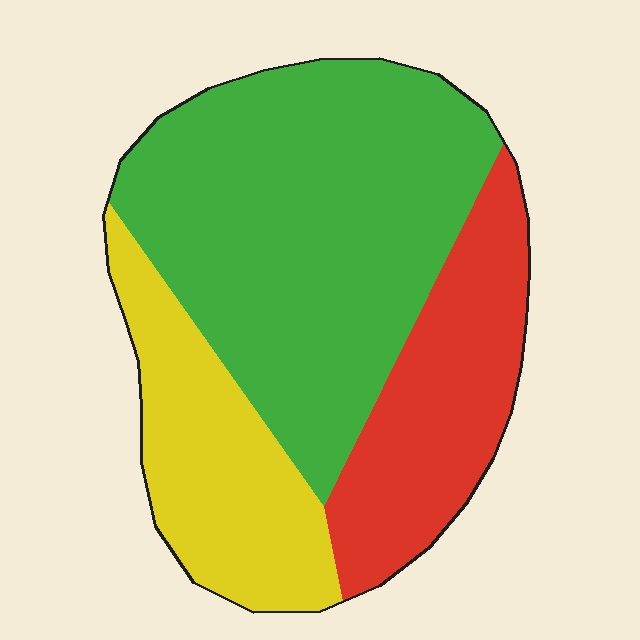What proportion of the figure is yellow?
Yellow takes up less than a quarter of the figure.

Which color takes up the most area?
Green, at roughly 55%.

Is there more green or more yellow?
Green.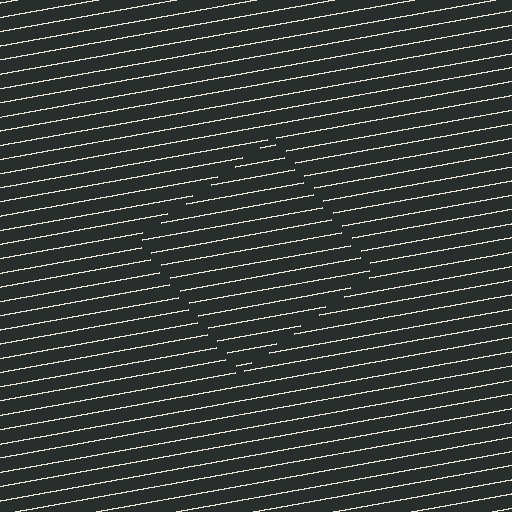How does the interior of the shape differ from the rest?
The interior of the shape contains the same grating, shifted by half a period — the contour is defined by the phase discontinuity where line-ends from the inner and outer gratings abut.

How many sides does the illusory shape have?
4 sides — the line-ends trace a square.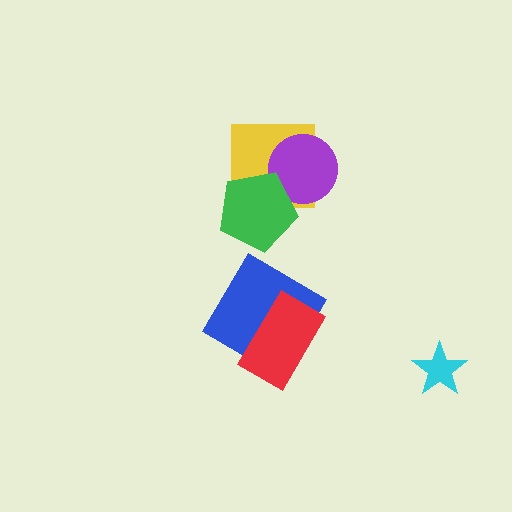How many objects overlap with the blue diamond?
1 object overlaps with the blue diamond.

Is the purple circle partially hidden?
Yes, it is partially covered by another shape.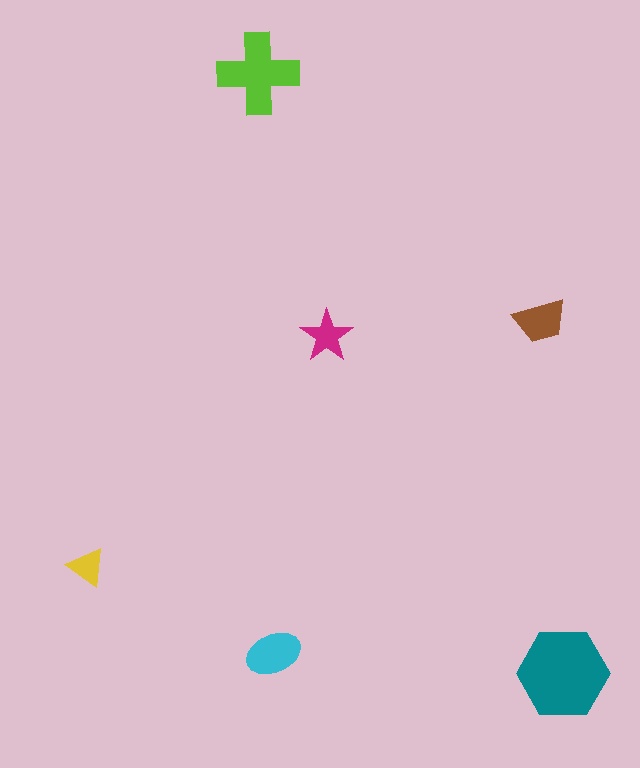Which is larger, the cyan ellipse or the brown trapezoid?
The cyan ellipse.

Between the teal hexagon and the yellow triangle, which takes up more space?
The teal hexagon.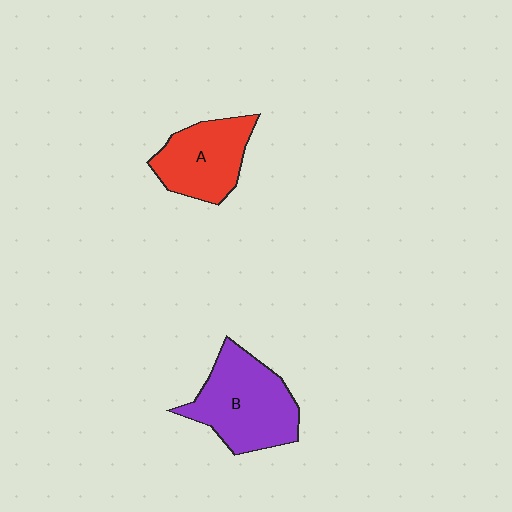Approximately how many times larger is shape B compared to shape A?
Approximately 1.3 times.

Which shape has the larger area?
Shape B (purple).